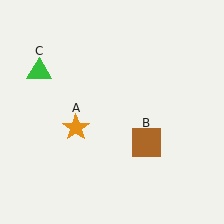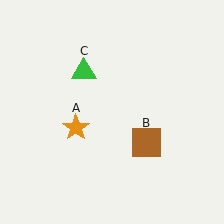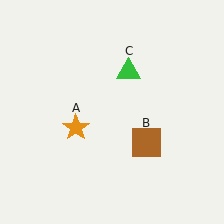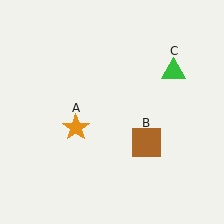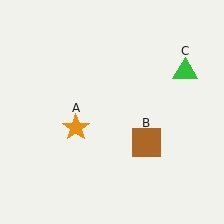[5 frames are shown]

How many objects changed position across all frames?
1 object changed position: green triangle (object C).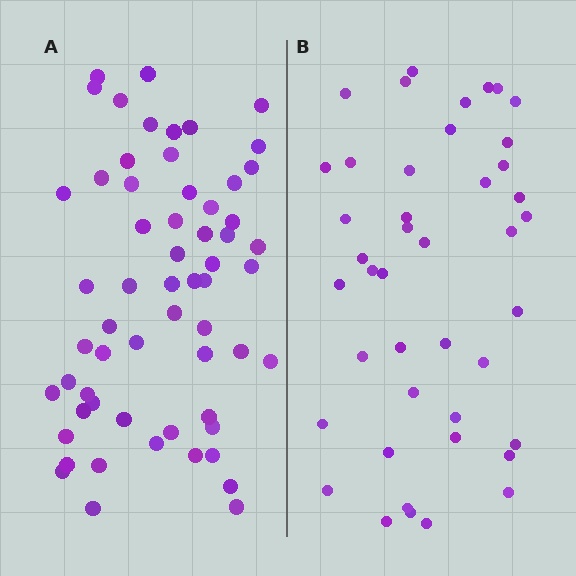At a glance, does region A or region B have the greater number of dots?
Region A (the left region) has more dots.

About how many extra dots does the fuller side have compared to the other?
Region A has approximately 15 more dots than region B.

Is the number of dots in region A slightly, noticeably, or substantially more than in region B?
Region A has noticeably more, but not dramatically so. The ratio is roughly 1.4 to 1.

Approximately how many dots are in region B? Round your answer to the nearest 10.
About 40 dots. (The exact count is 43, which rounds to 40.)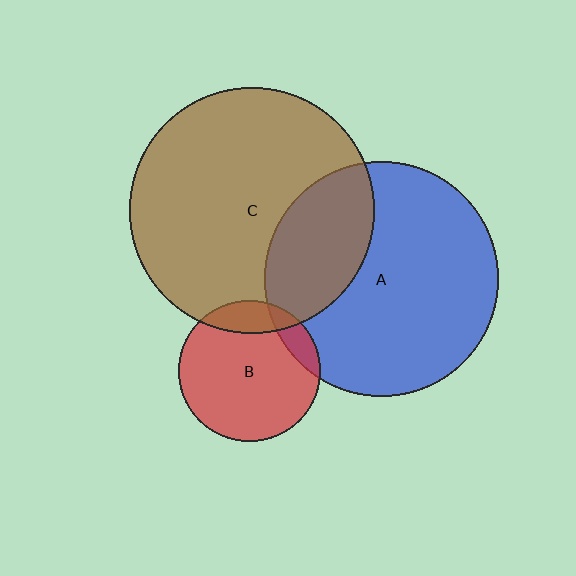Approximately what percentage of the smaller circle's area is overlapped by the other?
Approximately 30%.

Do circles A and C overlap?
Yes.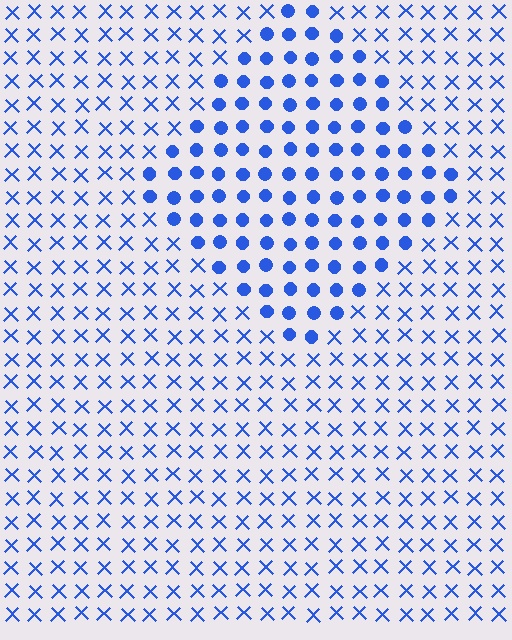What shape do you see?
I see a diamond.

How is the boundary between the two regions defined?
The boundary is defined by a change in element shape: circles inside vs. X marks outside. All elements share the same color and spacing.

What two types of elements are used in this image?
The image uses circles inside the diamond region and X marks outside it.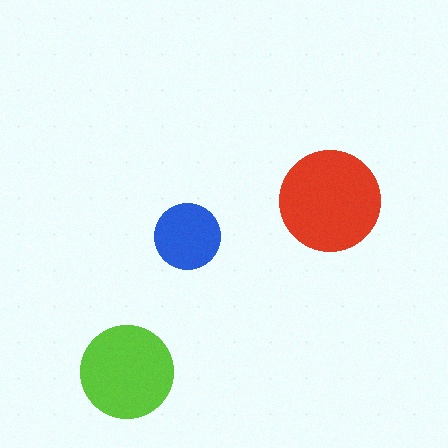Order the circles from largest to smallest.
the red one, the lime one, the blue one.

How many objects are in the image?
There are 3 objects in the image.